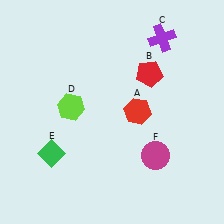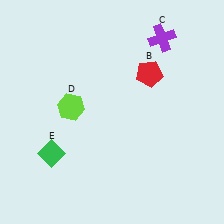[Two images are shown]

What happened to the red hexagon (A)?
The red hexagon (A) was removed in Image 2. It was in the top-right area of Image 1.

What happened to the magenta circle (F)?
The magenta circle (F) was removed in Image 2. It was in the bottom-right area of Image 1.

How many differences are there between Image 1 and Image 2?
There are 2 differences between the two images.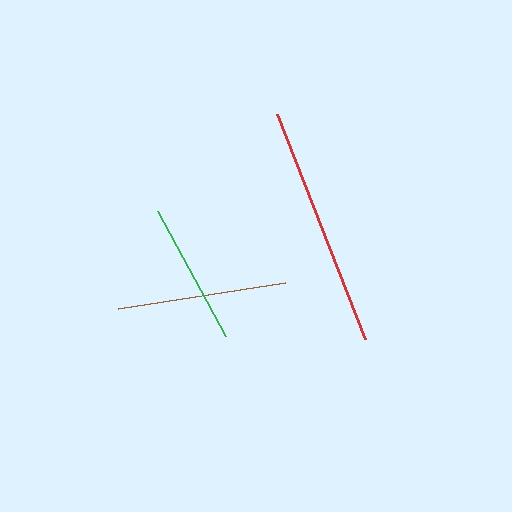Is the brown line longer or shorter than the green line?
The brown line is longer than the green line.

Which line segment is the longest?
The red line is the longest at approximately 243 pixels.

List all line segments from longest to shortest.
From longest to shortest: red, brown, green.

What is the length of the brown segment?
The brown segment is approximately 169 pixels long.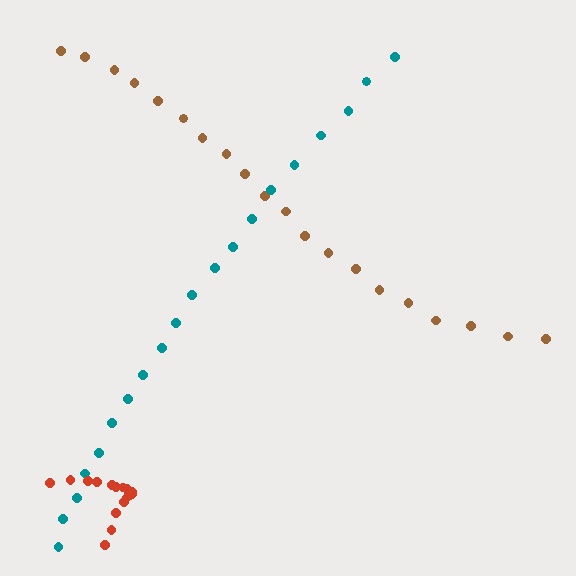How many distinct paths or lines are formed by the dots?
There are 3 distinct paths.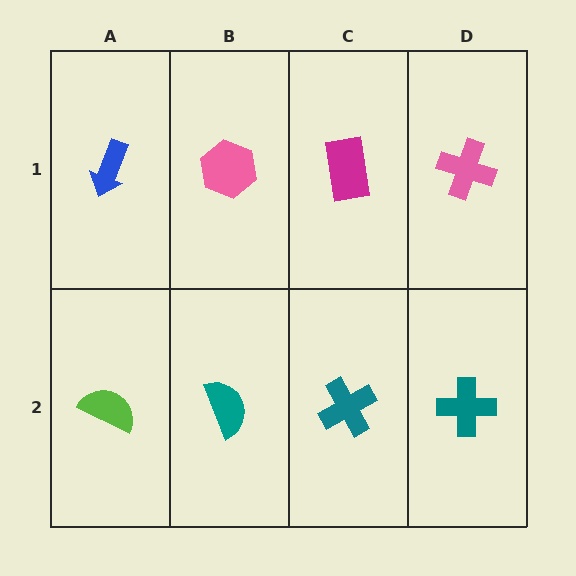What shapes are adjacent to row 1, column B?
A teal semicircle (row 2, column B), a blue arrow (row 1, column A), a magenta rectangle (row 1, column C).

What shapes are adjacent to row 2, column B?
A pink hexagon (row 1, column B), a lime semicircle (row 2, column A), a teal cross (row 2, column C).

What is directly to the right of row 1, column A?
A pink hexagon.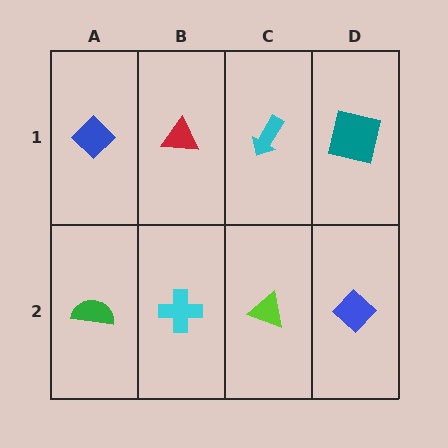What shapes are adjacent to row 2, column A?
A blue diamond (row 1, column A), a cyan cross (row 2, column B).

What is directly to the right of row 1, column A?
A red triangle.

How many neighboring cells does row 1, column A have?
2.